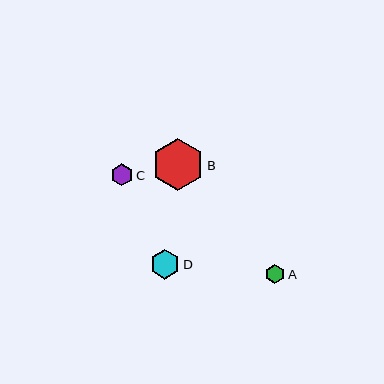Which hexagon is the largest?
Hexagon B is the largest with a size of approximately 53 pixels.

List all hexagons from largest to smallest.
From largest to smallest: B, D, C, A.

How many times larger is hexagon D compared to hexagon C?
Hexagon D is approximately 1.4 times the size of hexagon C.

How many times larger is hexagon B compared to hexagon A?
Hexagon B is approximately 2.7 times the size of hexagon A.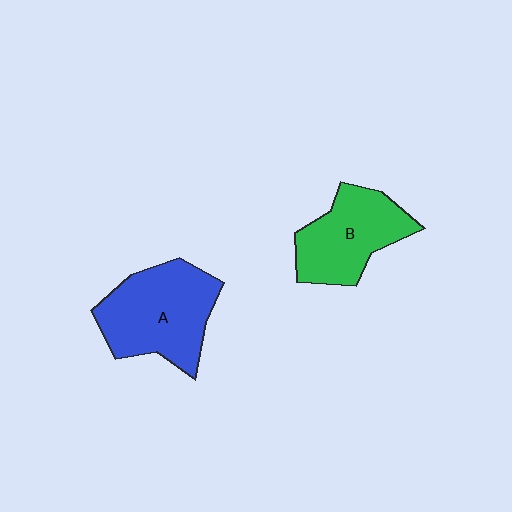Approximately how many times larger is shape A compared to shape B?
Approximately 1.2 times.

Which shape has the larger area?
Shape A (blue).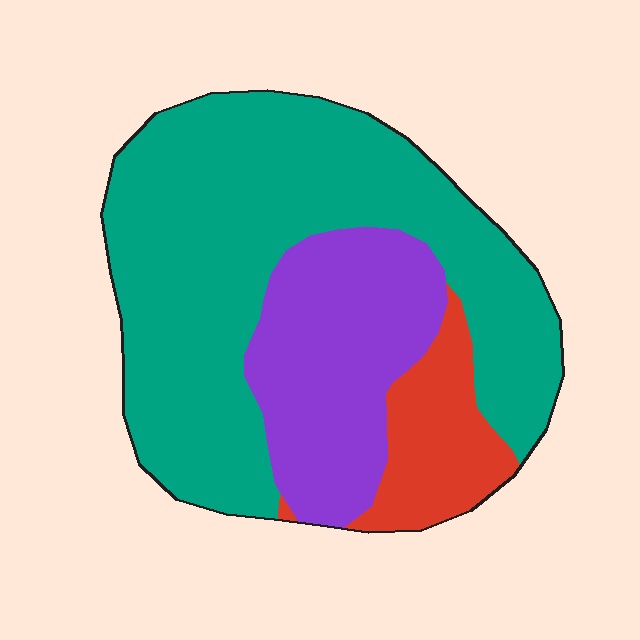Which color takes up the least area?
Red, at roughly 10%.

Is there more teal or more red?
Teal.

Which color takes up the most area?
Teal, at roughly 60%.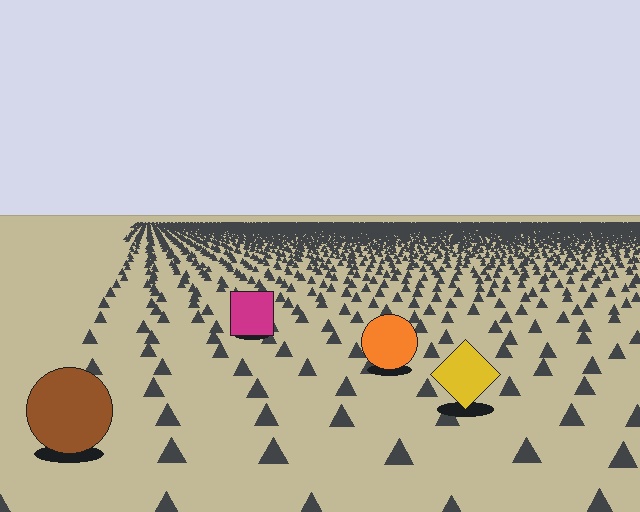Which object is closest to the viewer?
The brown circle is closest. The texture marks near it are larger and more spread out.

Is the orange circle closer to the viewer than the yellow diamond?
No. The yellow diamond is closer — you can tell from the texture gradient: the ground texture is coarser near it.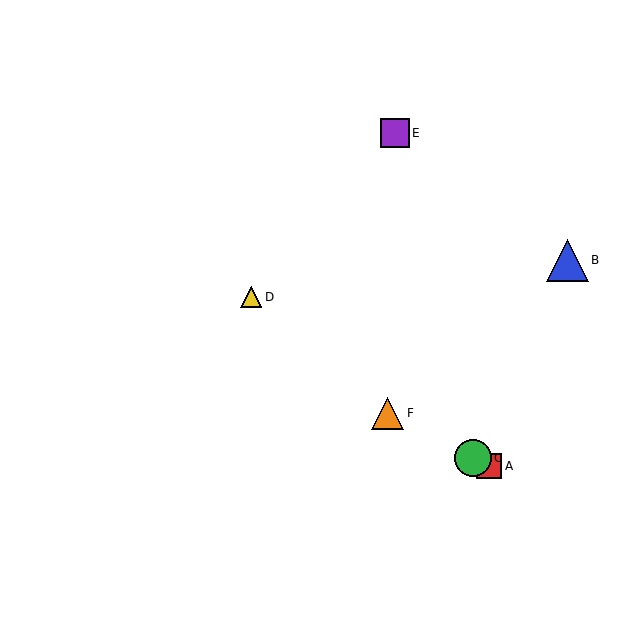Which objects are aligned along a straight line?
Objects A, C, F are aligned along a straight line.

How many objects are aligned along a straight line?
3 objects (A, C, F) are aligned along a straight line.